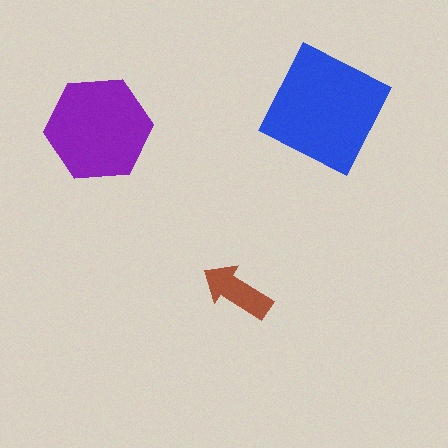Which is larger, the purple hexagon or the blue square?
The blue square.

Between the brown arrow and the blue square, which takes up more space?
The blue square.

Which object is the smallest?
The brown arrow.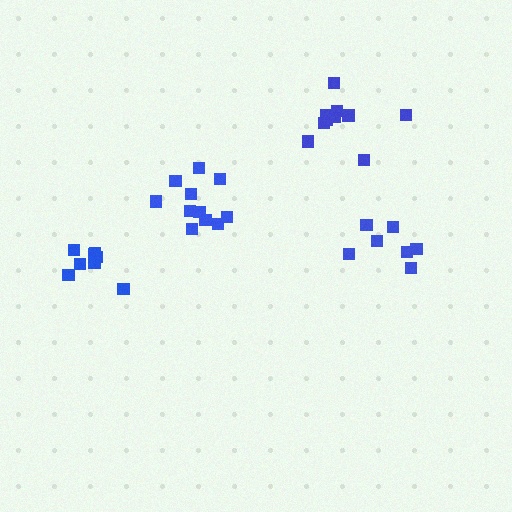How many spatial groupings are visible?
There are 4 spatial groupings.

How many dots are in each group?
Group 1: 7 dots, Group 2: 11 dots, Group 3: 8 dots, Group 4: 10 dots (36 total).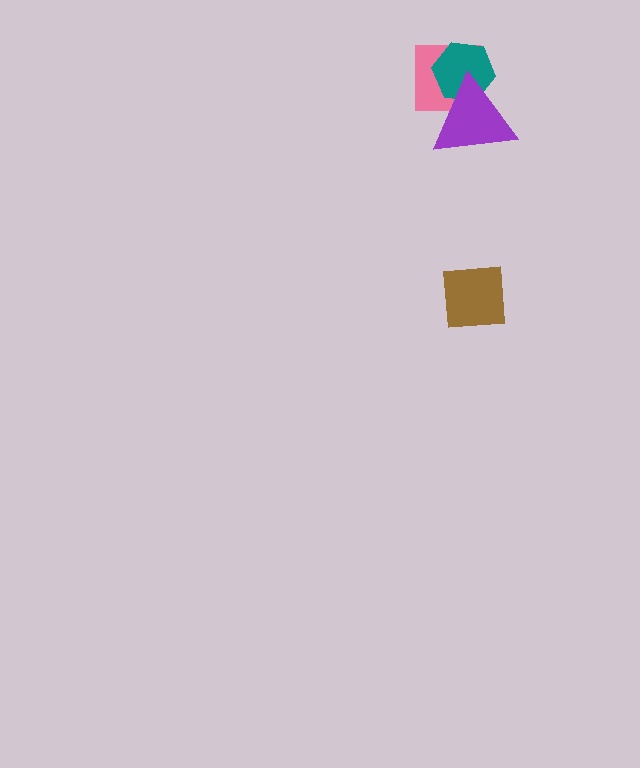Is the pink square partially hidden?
Yes, it is partially covered by another shape.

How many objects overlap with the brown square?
0 objects overlap with the brown square.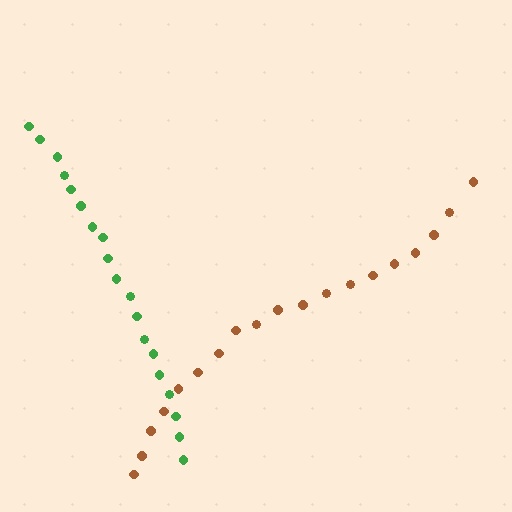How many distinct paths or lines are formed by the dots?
There are 2 distinct paths.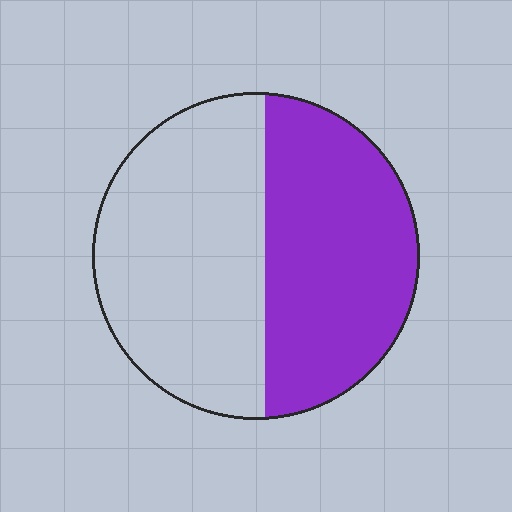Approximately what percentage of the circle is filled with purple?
Approximately 45%.